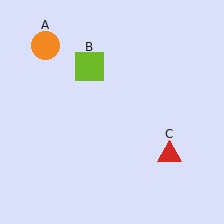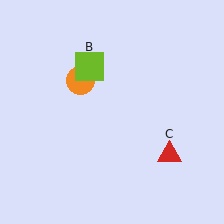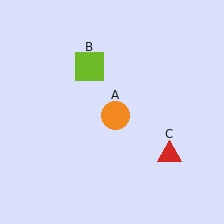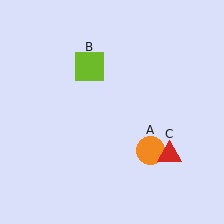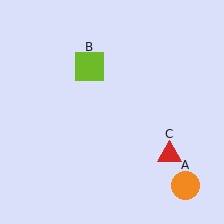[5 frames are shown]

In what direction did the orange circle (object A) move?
The orange circle (object A) moved down and to the right.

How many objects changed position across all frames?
1 object changed position: orange circle (object A).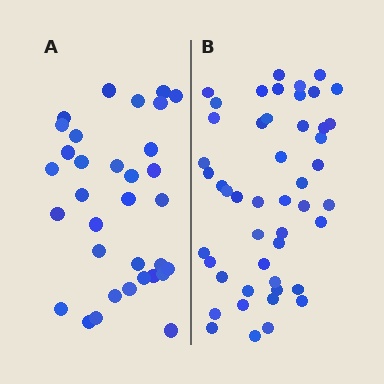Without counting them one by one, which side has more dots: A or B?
Region B (the right region) has more dots.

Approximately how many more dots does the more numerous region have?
Region B has approximately 15 more dots than region A.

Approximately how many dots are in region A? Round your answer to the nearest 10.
About 30 dots. (The exact count is 33, which rounds to 30.)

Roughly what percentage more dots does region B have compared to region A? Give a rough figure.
About 45% more.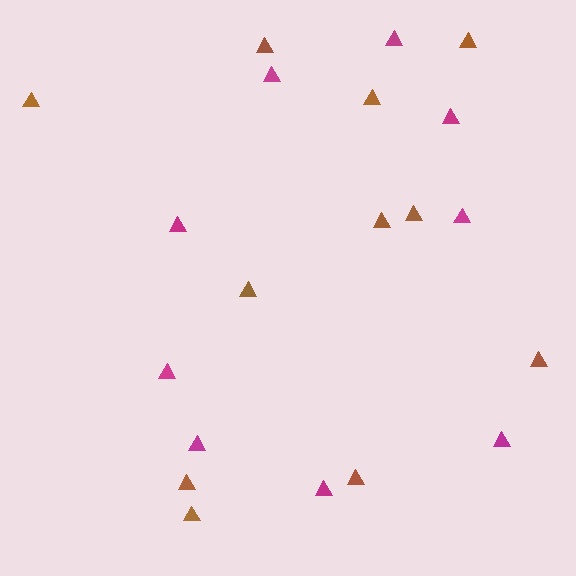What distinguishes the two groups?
There are 2 groups: one group of brown triangles (11) and one group of magenta triangles (9).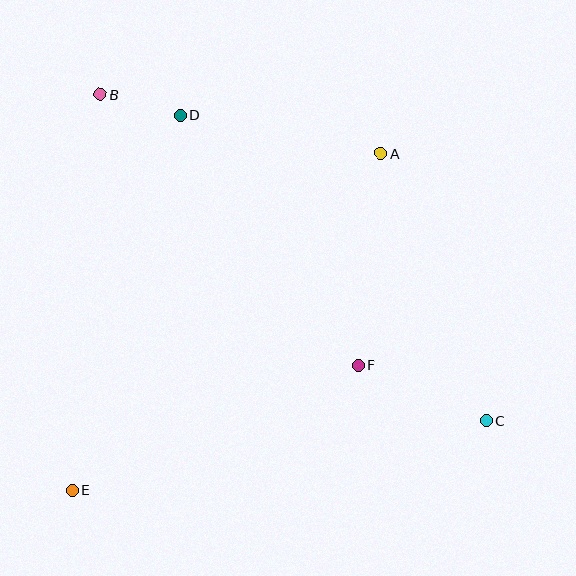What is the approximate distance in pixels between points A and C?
The distance between A and C is approximately 287 pixels.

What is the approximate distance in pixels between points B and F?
The distance between B and F is approximately 374 pixels.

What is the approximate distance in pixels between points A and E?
The distance between A and E is approximately 456 pixels.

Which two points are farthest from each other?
Points B and C are farthest from each other.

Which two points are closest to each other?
Points B and D are closest to each other.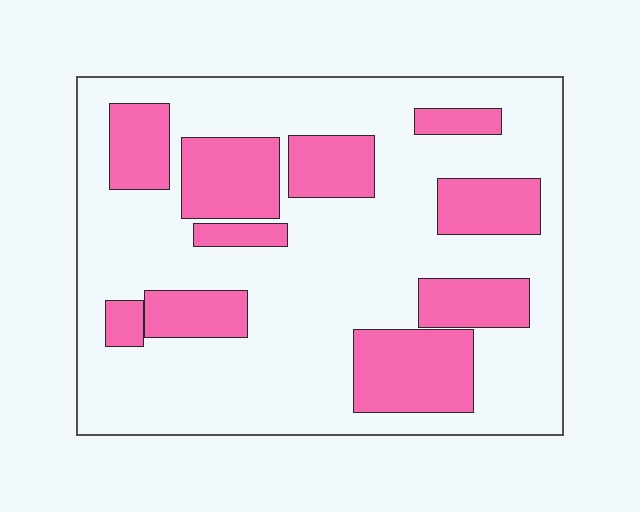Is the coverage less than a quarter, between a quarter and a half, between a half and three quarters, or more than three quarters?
Between a quarter and a half.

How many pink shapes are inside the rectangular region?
10.